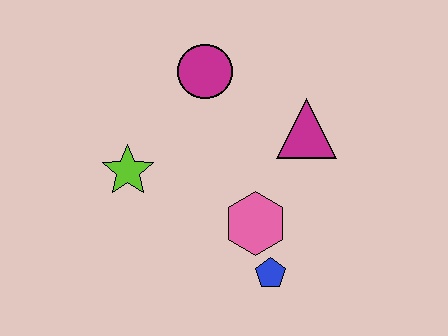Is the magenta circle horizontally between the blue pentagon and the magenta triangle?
No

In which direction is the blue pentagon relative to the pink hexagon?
The blue pentagon is below the pink hexagon.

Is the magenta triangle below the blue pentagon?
No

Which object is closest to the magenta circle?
The magenta triangle is closest to the magenta circle.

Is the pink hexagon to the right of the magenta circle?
Yes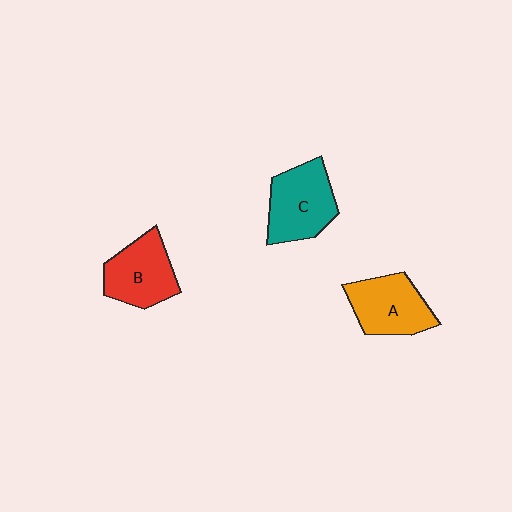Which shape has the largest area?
Shape C (teal).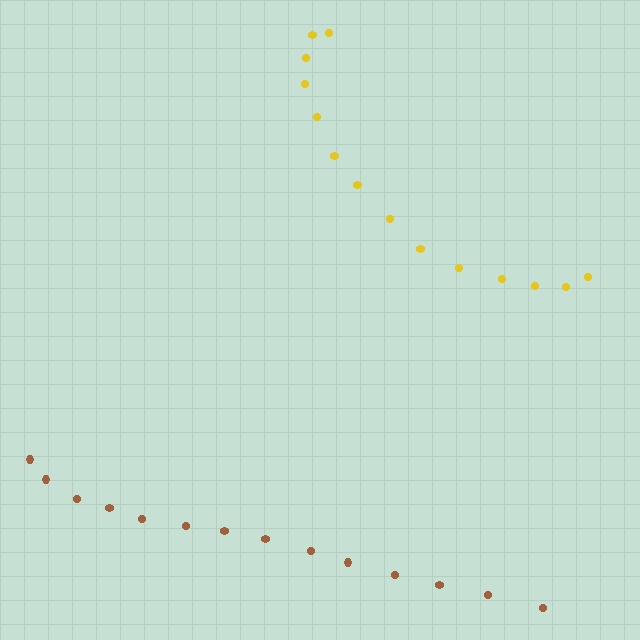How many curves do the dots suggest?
There are 2 distinct paths.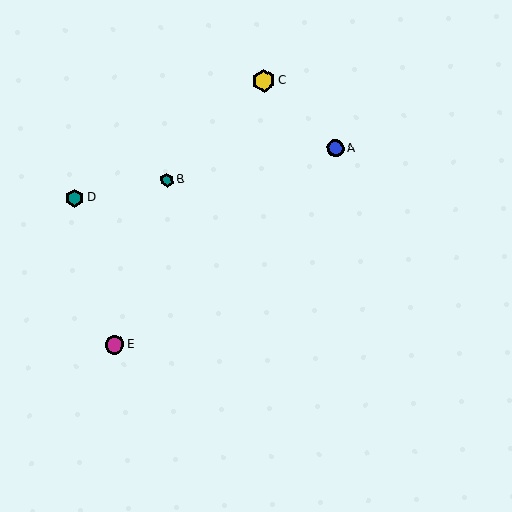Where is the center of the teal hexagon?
The center of the teal hexagon is at (75, 198).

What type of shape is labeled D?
Shape D is a teal hexagon.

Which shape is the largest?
The yellow hexagon (labeled C) is the largest.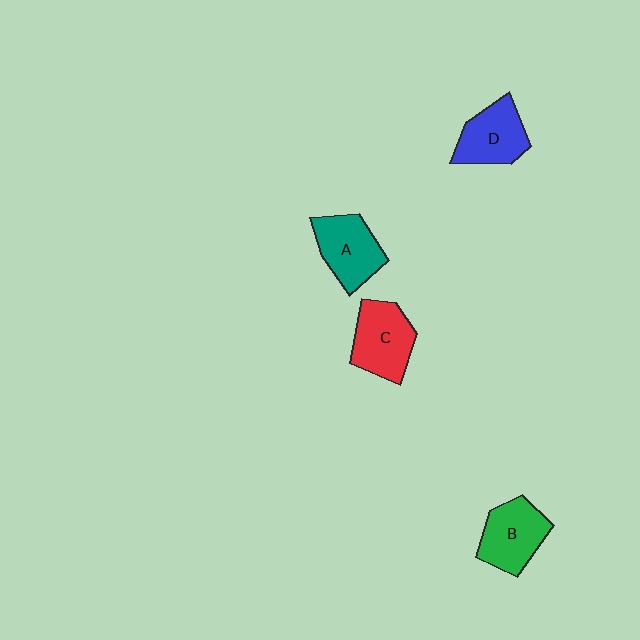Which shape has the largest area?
Shape C (red).